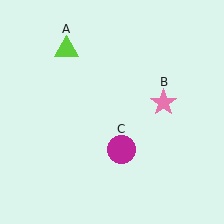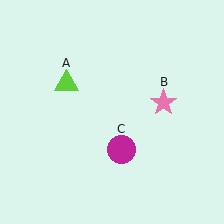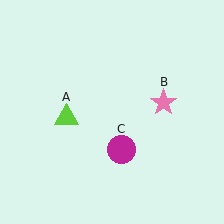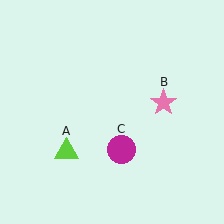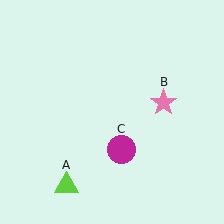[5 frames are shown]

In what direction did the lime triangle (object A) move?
The lime triangle (object A) moved down.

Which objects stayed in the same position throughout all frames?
Pink star (object B) and magenta circle (object C) remained stationary.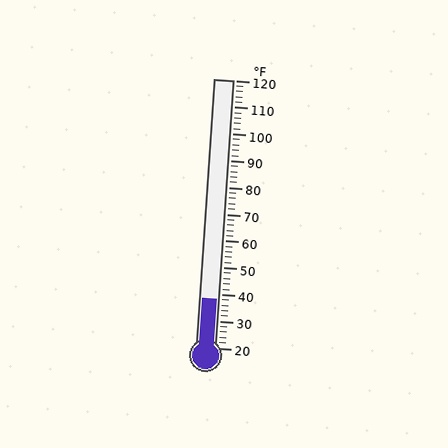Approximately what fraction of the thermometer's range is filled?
The thermometer is filled to approximately 20% of its range.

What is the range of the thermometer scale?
The thermometer scale ranges from 20°F to 120°F.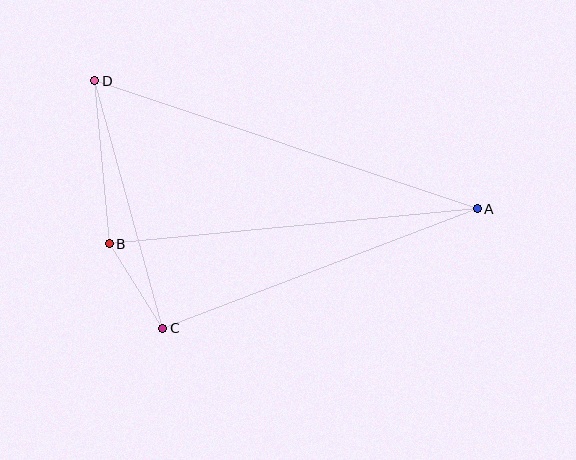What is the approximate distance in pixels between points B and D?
The distance between B and D is approximately 164 pixels.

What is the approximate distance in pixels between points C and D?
The distance between C and D is approximately 257 pixels.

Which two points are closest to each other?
Points B and C are closest to each other.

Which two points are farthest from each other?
Points A and D are farthest from each other.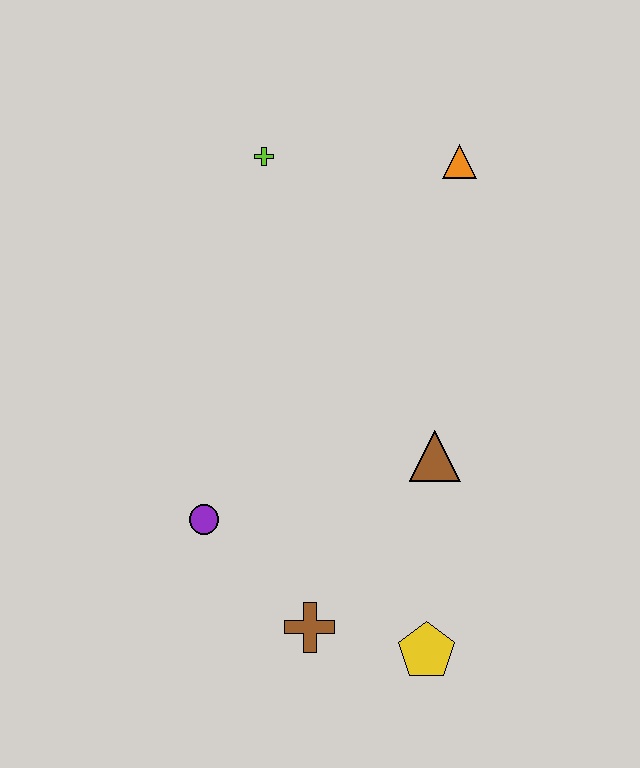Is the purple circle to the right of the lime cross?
No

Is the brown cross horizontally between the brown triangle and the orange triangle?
No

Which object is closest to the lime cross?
The orange triangle is closest to the lime cross.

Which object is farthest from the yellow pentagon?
The lime cross is farthest from the yellow pentagon.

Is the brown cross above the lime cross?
No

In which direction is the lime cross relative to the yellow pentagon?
The lime cross is above the yellow pentagon.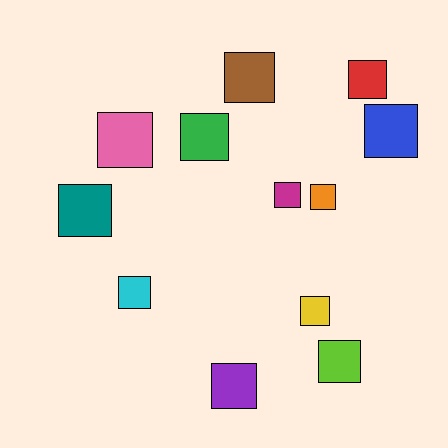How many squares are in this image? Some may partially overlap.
There are 12 squares.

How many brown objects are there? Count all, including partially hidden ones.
There is 1 brown object.